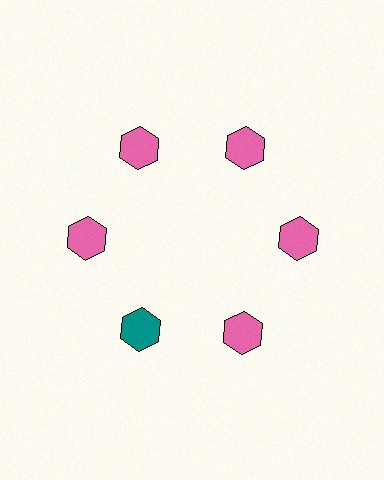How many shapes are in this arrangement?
There are 6 shapes arranged in a ring pattern.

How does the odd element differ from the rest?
It has a different color: teal instead of pink.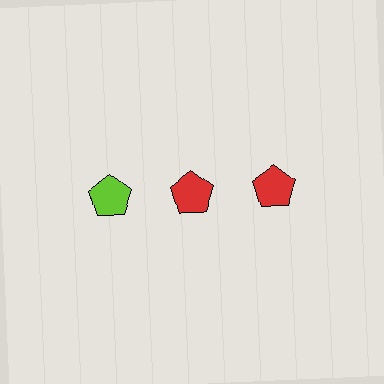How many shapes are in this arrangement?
There are 3 shapes arranged in a grid pattern.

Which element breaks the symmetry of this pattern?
The lime pentagon in the top row, leftmost column breaks the symmetry. All other shapes are red pentagons.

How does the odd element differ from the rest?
It has a different color: lime instead of red.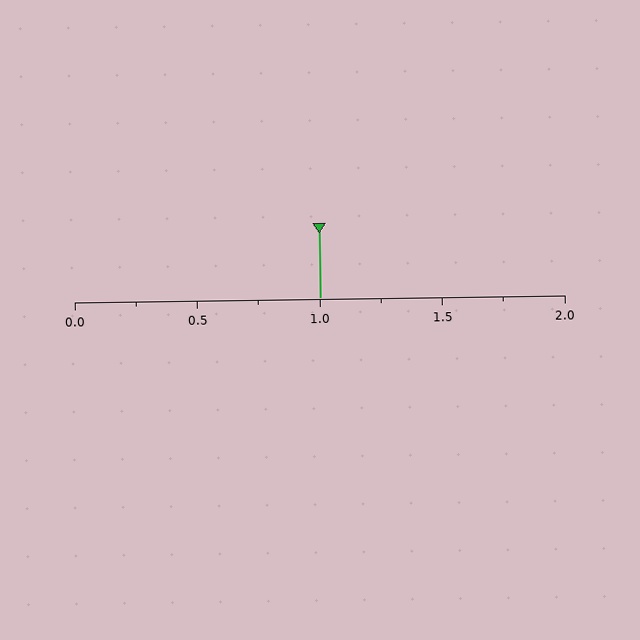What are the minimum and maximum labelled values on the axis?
The axis runs from 0.0 to 2.0.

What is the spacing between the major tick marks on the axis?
The major ticks are spaced 0.5 apart.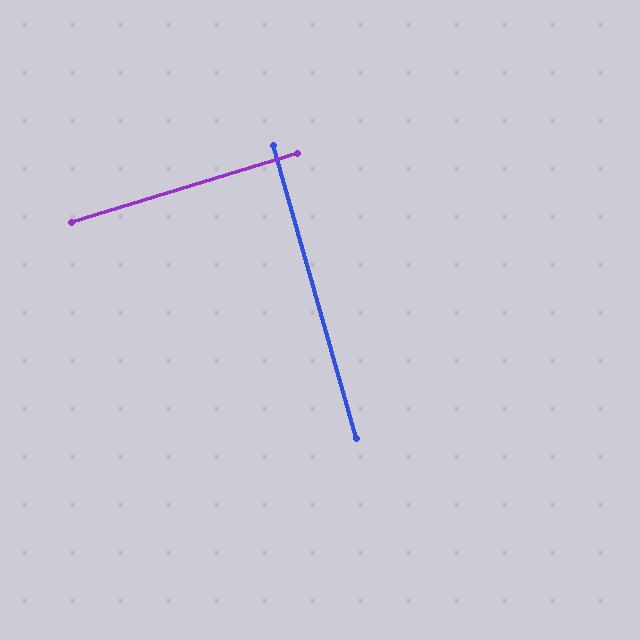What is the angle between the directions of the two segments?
Approximately 89 degrees.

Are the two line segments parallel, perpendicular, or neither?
Perpendicular — they meet at approximately 89°.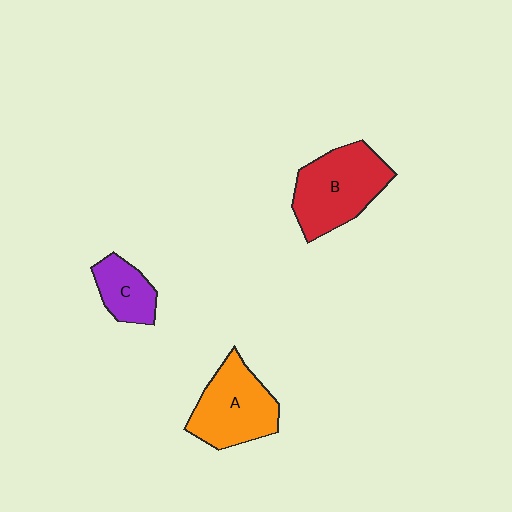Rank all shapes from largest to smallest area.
From largest to smallest: B (red), A (orange), C (purple).